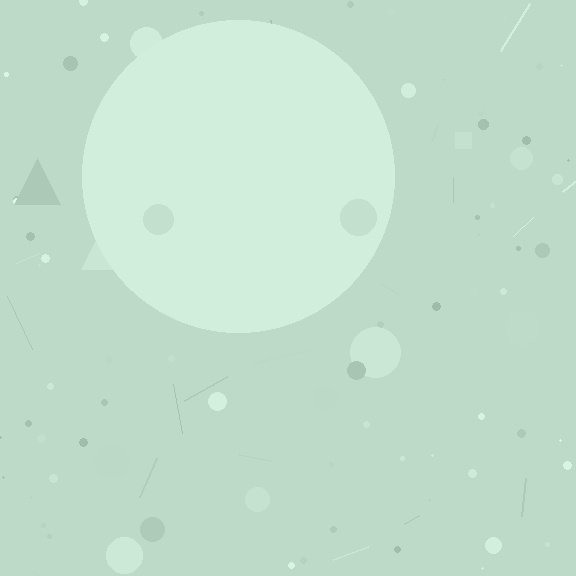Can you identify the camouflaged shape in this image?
The camouflaged shape is a circle.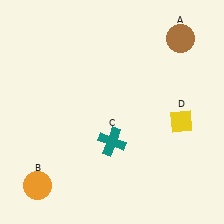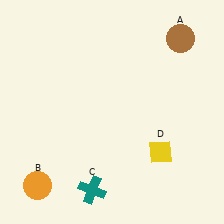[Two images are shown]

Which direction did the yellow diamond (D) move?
The yellow diamond (D) moved down.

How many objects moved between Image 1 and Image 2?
2 objects moved between the two images.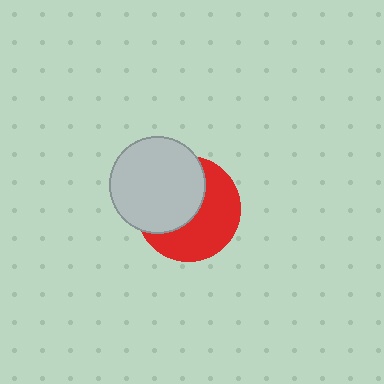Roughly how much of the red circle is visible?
About half of it is visible (roughly 52%).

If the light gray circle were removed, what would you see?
You would see the complete red circle.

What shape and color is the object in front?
The object in front is a light gray circle.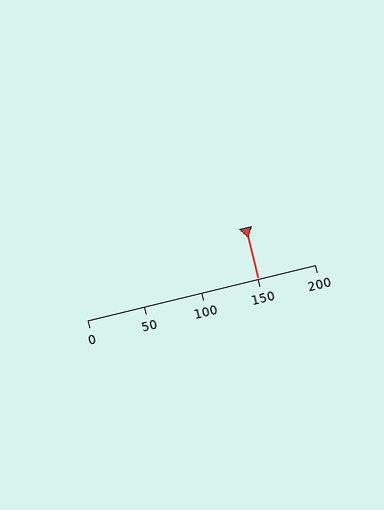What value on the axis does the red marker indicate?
The marker indicates approximately 150.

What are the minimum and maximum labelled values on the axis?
The axis runs from 0 to 200.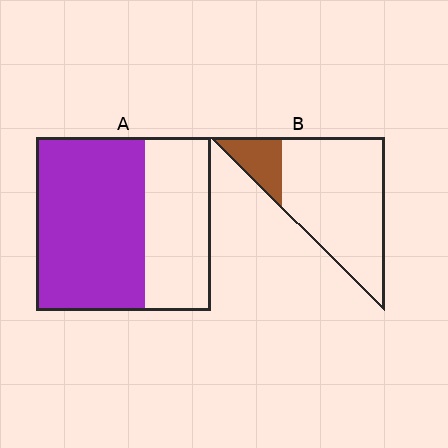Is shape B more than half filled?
No.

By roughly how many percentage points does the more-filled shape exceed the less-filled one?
By roughly 45 percentage points (A over B).